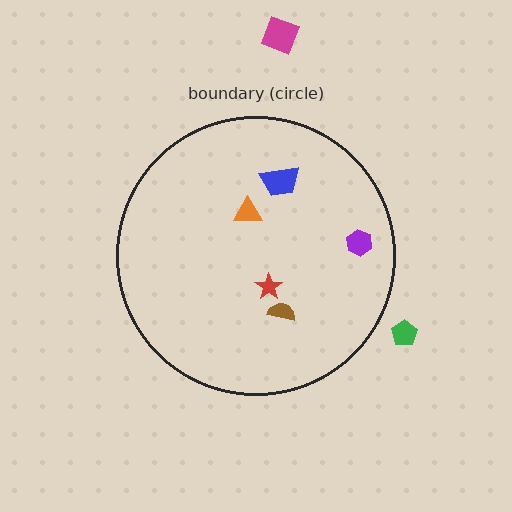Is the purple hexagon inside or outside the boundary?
Inside.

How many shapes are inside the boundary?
5 inside, 2 outside.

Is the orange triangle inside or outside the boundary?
Inside.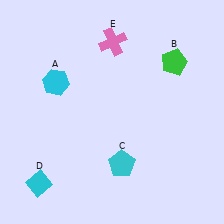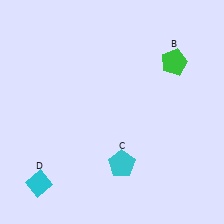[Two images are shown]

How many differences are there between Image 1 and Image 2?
There are 2 differences between the two images.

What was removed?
The cyan hexagon (A), the pink cross (E) were removed in Image 2.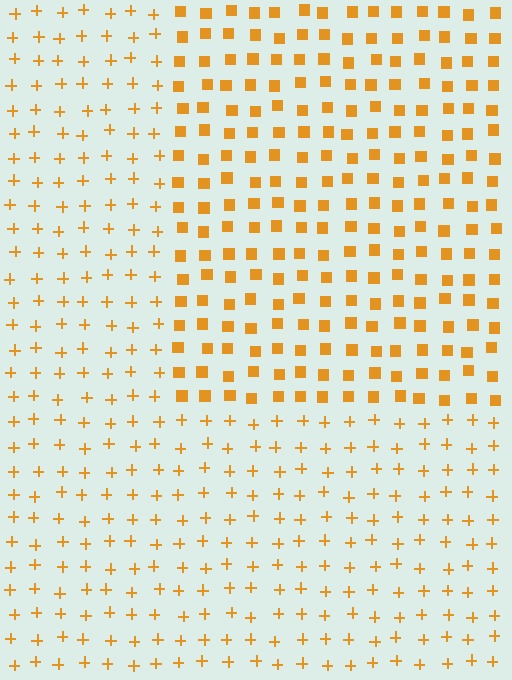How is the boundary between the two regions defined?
The boundary is defined by a change in element shape: squares inside vs. plus signs outside. All elements share the same color and spacing.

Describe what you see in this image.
The image is filled with small orange elements arranged in a uniform grid. A rectangle-shaped region contains squares, while the surrounding area contains plus signs. The boundary is defined purely by the change in element shape.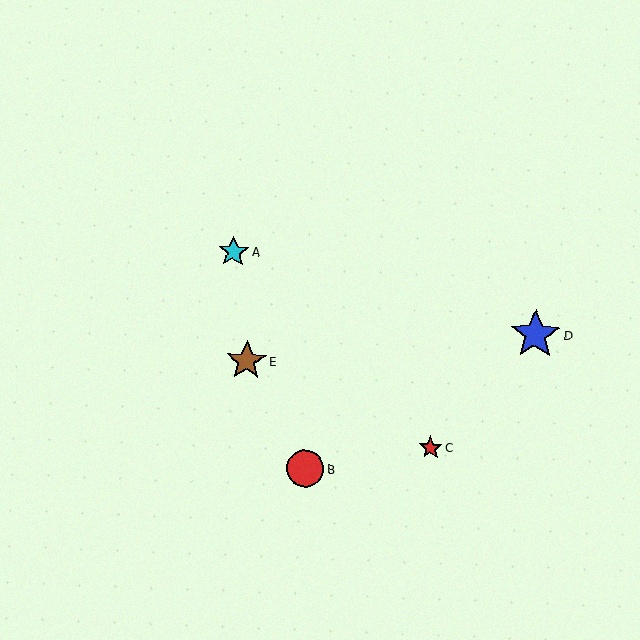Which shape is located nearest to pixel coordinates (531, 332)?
The blue star (labeled D) at (536, 335) is nearest to that location.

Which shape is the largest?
The blue star (labeled D) is the largest.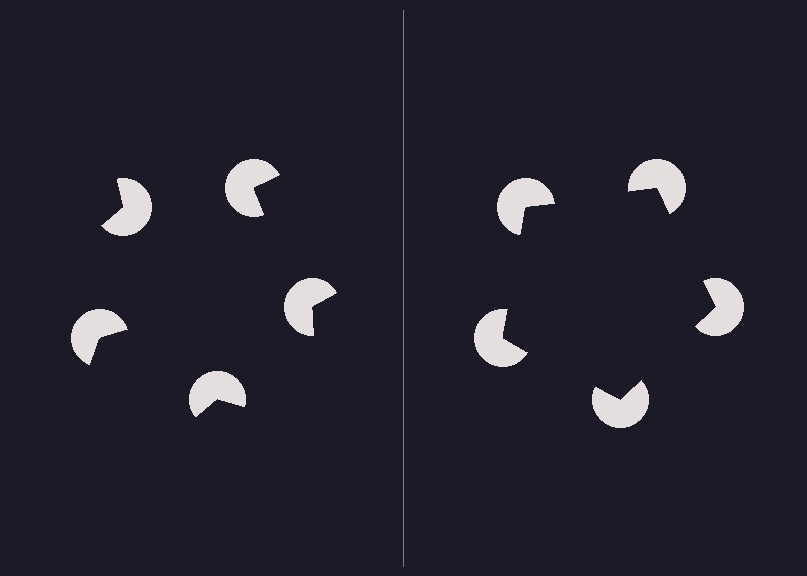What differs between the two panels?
The pac-man discs are positioned identically on both sides; only the wedge orientations differ. On the right they align to a pentagon; on the left they are misaligned.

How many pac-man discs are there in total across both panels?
10 — 5 on each side.